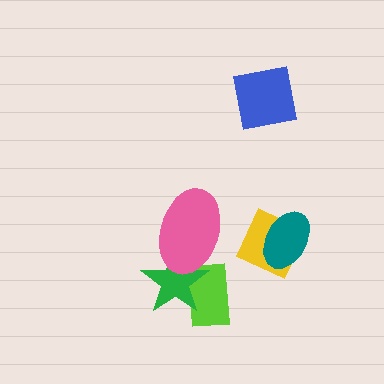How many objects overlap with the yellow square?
1 object overlaps with the yellow square.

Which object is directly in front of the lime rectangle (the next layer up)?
The green star is directly in front of the lime rectangle.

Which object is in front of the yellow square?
The teal ellipse is in front of the yellow square.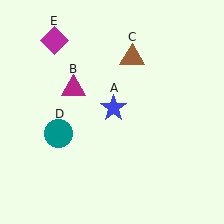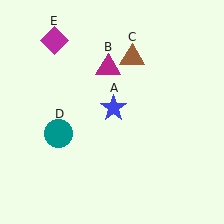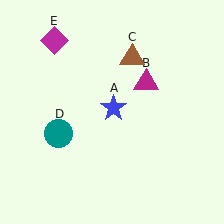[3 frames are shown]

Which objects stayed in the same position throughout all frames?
Blue star (object A) and brown triangle (object C) and teal circle (object D) and magenta diamond (object E) remained stationary.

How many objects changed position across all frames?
1 object changed position: magenta triangle (object B).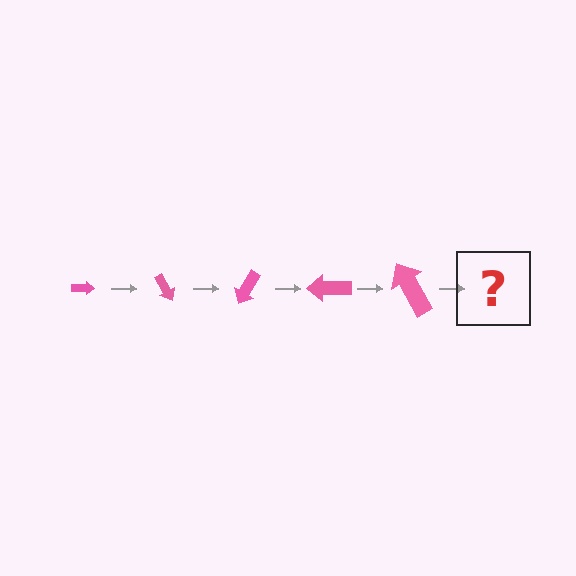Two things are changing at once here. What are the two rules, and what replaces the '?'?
The two rules are that the arrow grows larger each step and it rotates 60 degrees each step. The '?' should be an arrow, larger than the previous one and rotated 300 degrees from the start.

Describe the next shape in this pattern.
It should be an arrow, larger than the previous one and rotated 300 degrees from the start.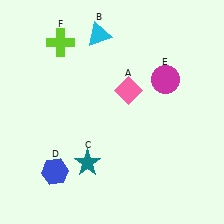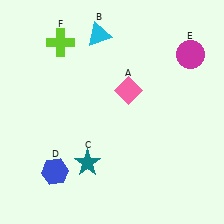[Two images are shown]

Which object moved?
The magenta circle (E) moved up.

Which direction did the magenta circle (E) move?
The magenta circle (E) moved up.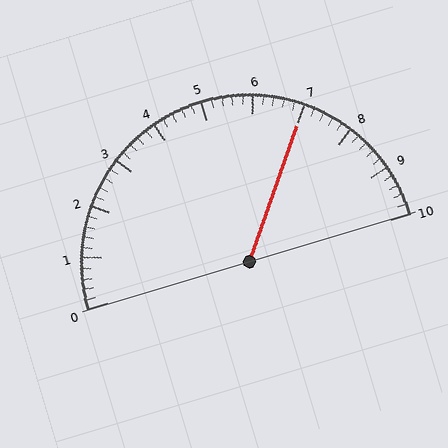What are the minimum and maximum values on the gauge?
The gauge ranges from 0 to 10.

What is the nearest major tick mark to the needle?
The nearest major tick mark is 7.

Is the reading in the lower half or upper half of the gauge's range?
The reading is in the upper half of the range (0 to 10).